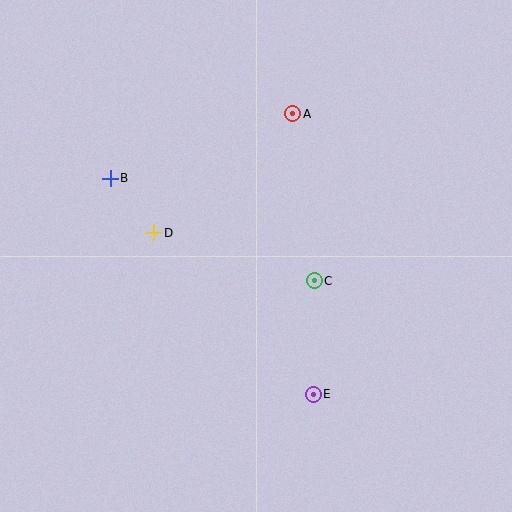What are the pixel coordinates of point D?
Point D is at (154, 233).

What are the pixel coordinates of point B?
Point B is at (110, 178).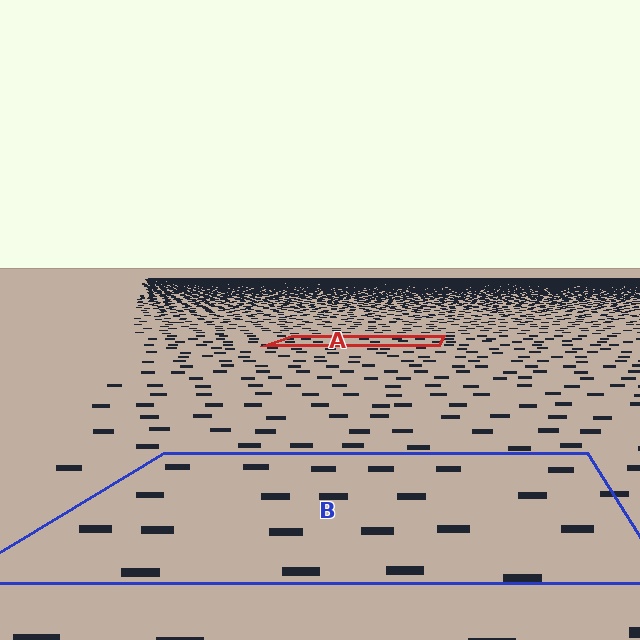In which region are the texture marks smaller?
The texture marks are smaller in region A, because it is farther away.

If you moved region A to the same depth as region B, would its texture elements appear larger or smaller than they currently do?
They would appear larger. At a closer depth, the same texture elements are projected at a bigger on-screen size.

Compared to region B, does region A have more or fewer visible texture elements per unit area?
Region A has more texture elements per unit area — they are packed more densely because it is farther away.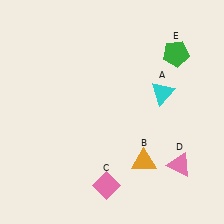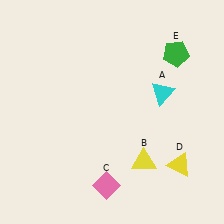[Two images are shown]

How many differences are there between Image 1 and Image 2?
There are 2 differences between the two images.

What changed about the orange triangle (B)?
In Image 1, B is orange. In Image 2, it changed to yellow.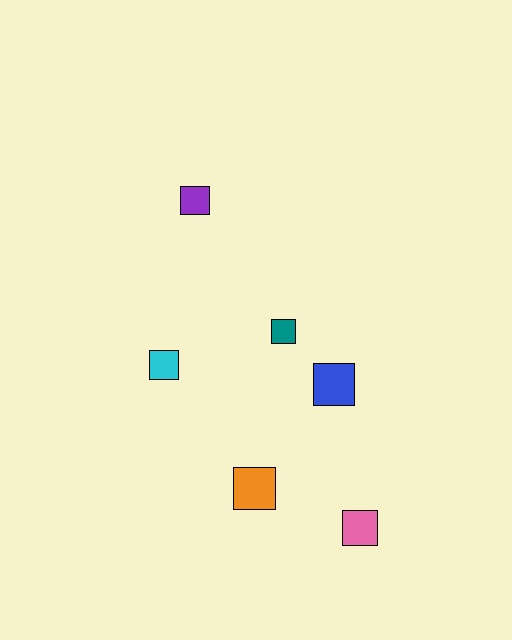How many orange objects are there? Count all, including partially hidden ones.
There is 1 orange object.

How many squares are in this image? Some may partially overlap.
There are 6 squares.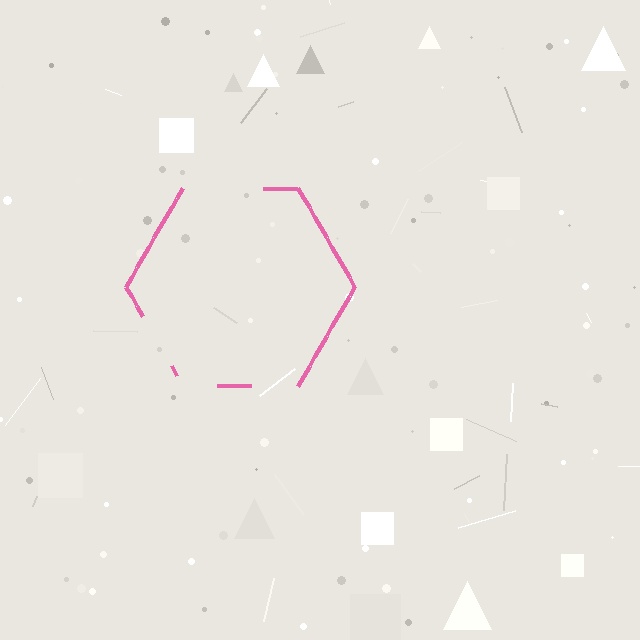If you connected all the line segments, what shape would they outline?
They would outline a hexagon.